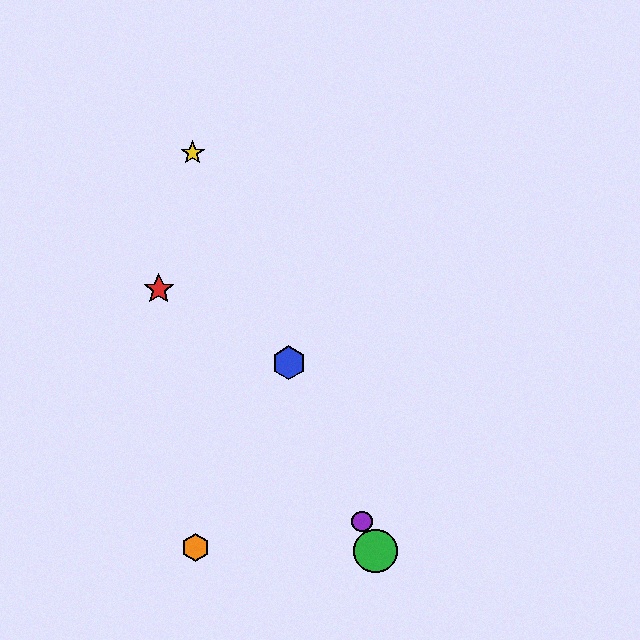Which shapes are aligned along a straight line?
The blue hexagon, the green circle, the yellow star, the purple circle are aligned along a straight line.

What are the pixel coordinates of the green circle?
The green circle is at (375, 551).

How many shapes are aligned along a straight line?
4 shapes (the blue hexagon, the green circle, the yellow star, the purple circle) are aligned along a straight line.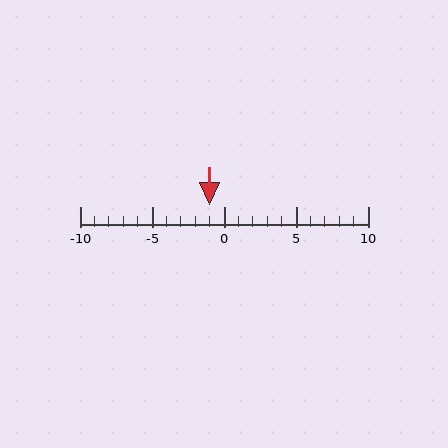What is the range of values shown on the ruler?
The ruler shows values from -10 to 10.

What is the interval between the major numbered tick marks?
The major tick marks are spaced 5 units apart.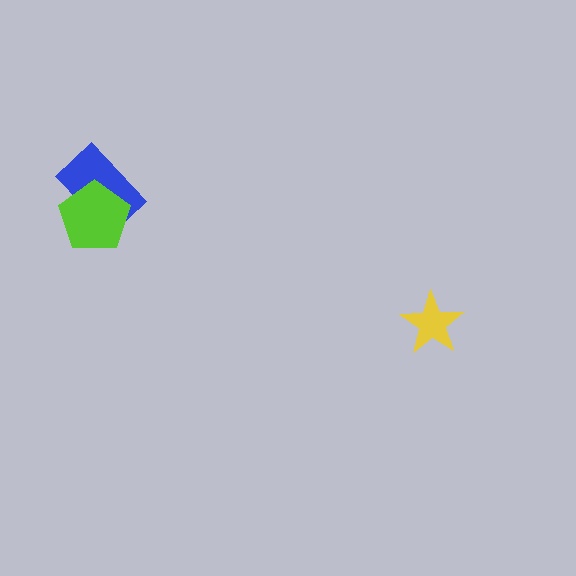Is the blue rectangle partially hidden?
Yes, it is partially covered by another shape.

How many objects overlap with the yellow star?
0 objects overlap with the yellow star.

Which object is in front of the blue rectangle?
The lime pentagon is in front of the blue rectangle.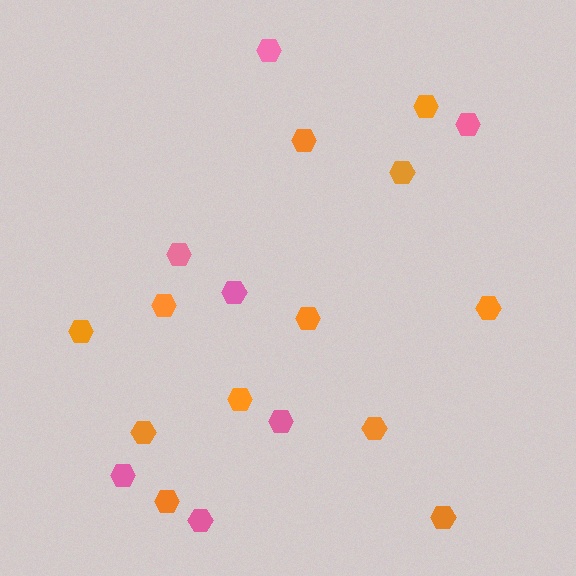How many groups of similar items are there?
There are 2 groups: one group of pink hexagons (7) and one group of orange hexagons (12).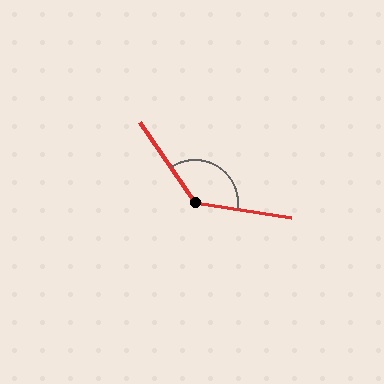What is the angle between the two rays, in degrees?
Approximately 132 degrees.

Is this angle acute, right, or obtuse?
It is obtuse.